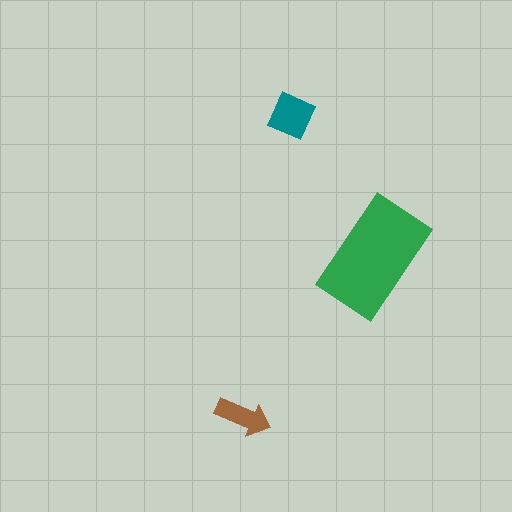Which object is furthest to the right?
The green rectangle is rightmost.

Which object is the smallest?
The brown arrow.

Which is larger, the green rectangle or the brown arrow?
The green rectangle.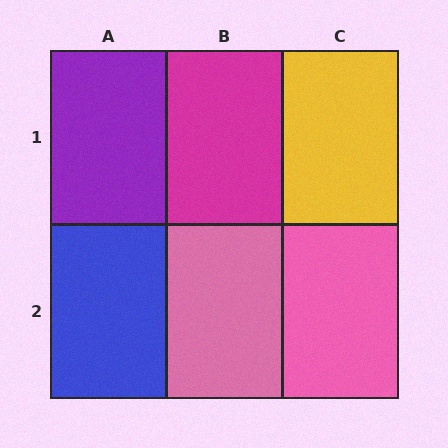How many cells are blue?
1 cell is blue.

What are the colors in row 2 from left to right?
Blue, pink, pink.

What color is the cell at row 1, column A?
Purple.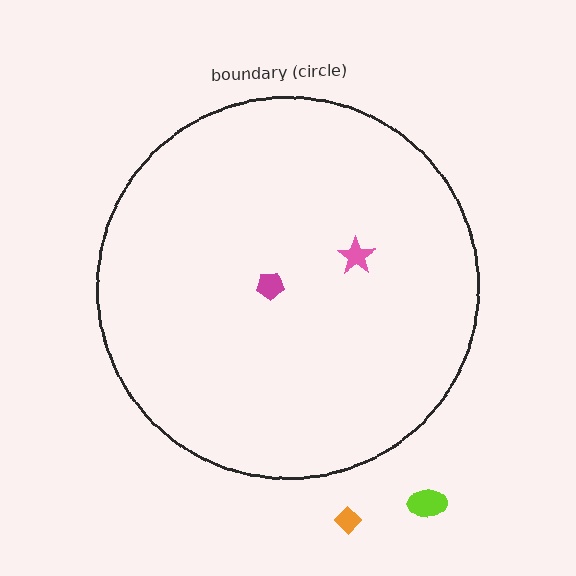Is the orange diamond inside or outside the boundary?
Outside.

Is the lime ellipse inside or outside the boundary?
Outside.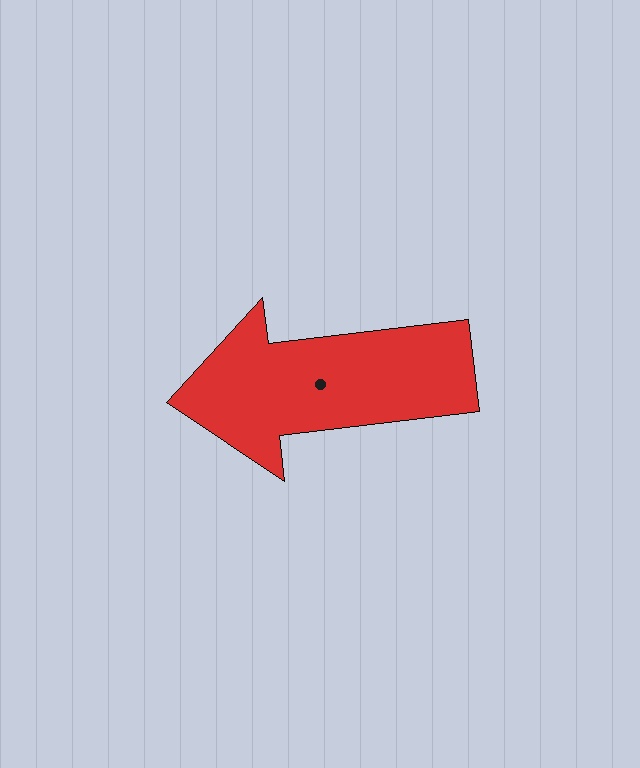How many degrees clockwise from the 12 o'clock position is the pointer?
Approximately 263 degrees.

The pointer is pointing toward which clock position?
Roughly 9 o'clock.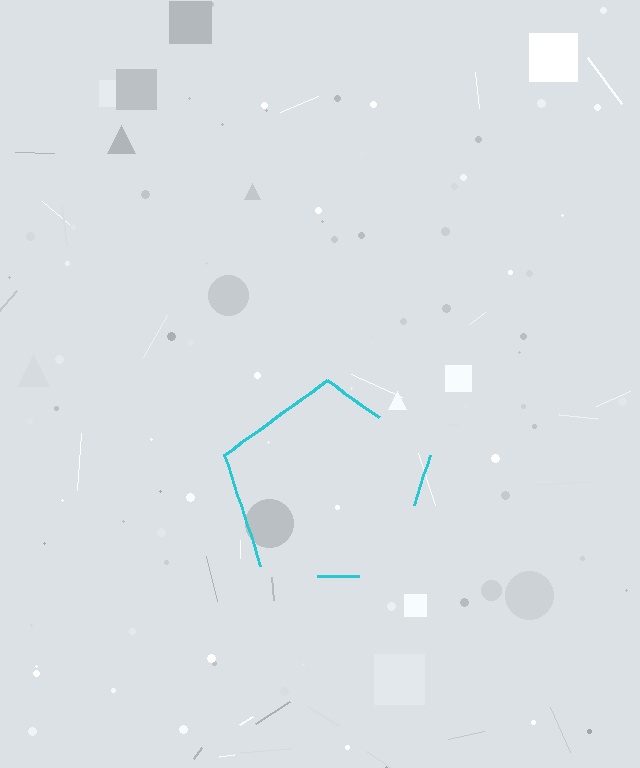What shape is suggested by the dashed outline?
The dashed outline suggests a pentagon.